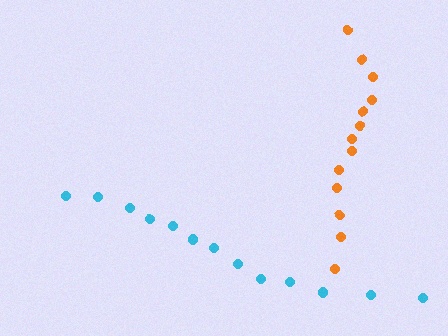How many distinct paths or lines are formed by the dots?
There are 2 distinct paths.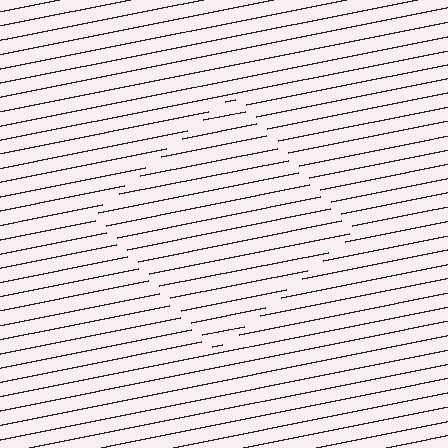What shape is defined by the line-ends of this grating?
An illusory square. The interior of the shape contains the same grating, shifted by half a period — the contour is defined by the phase discontinuity where line-ends from the inner and outer gratings abut.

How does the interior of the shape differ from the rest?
The interior of the shape contains the same grating, shifted by half a period — the contour is defined by the phase discontinuity where line-ends from the inner and outer gratings abut.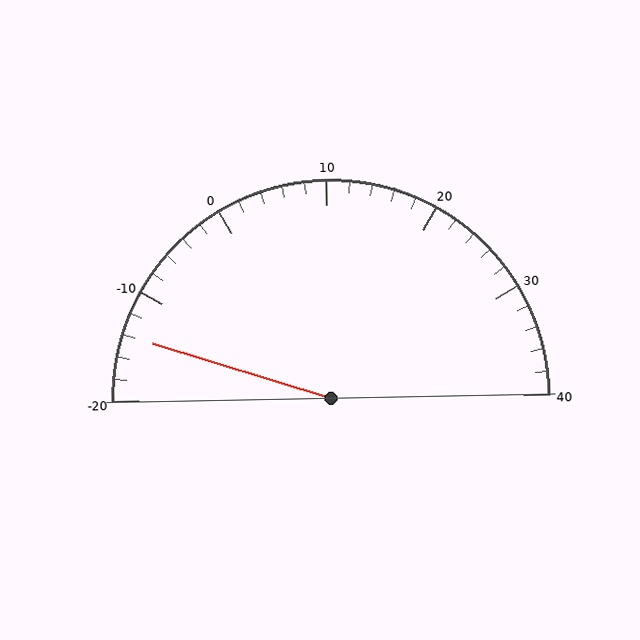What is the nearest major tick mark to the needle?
The nearest major tick mark is -10.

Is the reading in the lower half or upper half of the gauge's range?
The reading is in the lower half of the range (-20 to 40).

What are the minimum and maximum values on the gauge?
The gauge ranges from -20 to 40.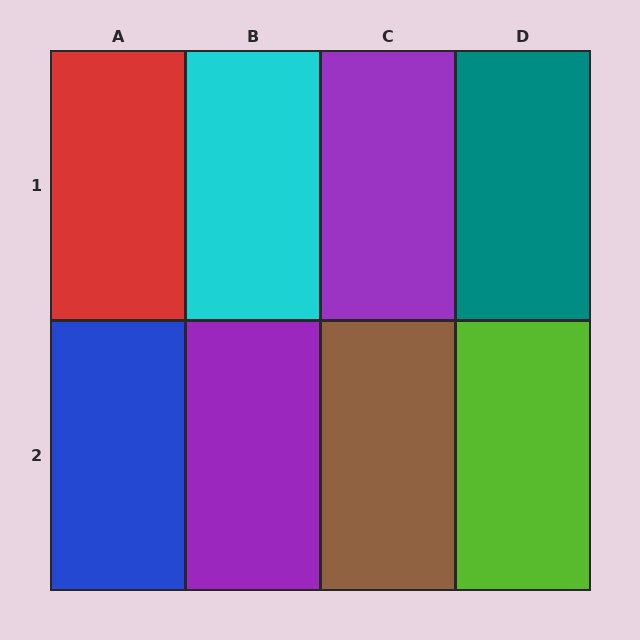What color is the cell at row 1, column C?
Purple.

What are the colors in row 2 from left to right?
Blue, purple, brown, lime.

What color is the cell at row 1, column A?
Red.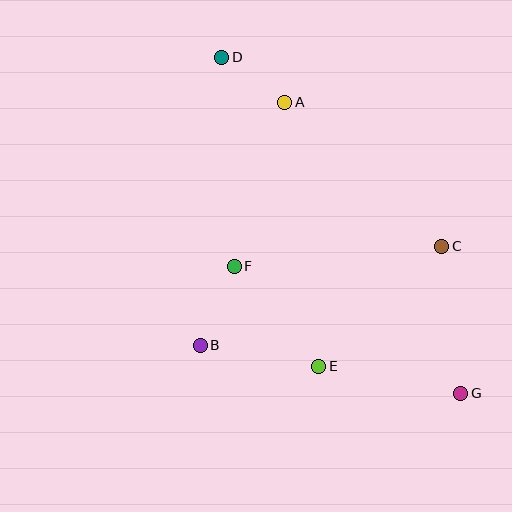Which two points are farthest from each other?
Points D and G are farthest from each other.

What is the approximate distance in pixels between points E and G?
The distance between E and G is approximately 144 pixels.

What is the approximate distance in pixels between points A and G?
The distance between A and G is approximately 340 pixels.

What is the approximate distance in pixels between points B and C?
The distance between B and C is approximately 261 pixels.